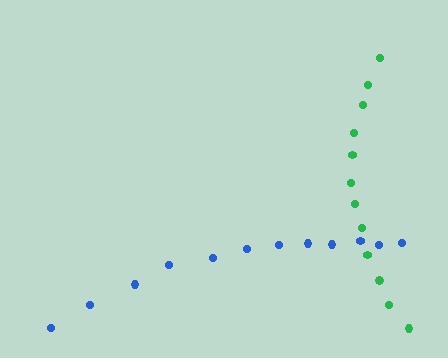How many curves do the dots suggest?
There are 2 distinct paths.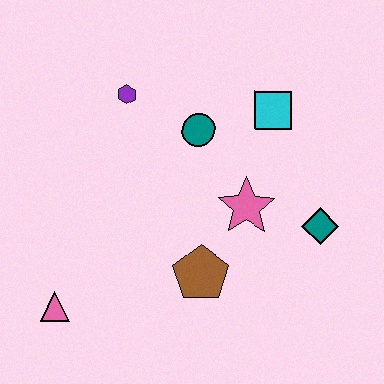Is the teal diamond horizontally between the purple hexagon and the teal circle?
No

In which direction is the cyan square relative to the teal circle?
The cyan square is to the right of the teal circle.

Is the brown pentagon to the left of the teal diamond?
Yes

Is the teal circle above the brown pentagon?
Yes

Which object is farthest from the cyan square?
The pink triangle is farthest from the cyan square.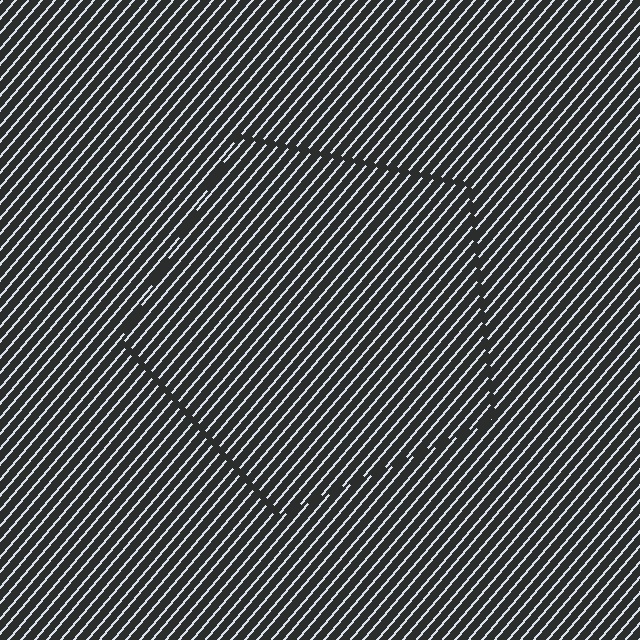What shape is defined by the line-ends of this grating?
An illusory pentagon. The interior of the shape contains the same grating, shifted by half a period — the contour is defined by the phase discontinuity where line-ends from the inner and outer gratings abut.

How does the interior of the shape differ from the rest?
The interior of the shape contains the same grating, shifted by half a period — the contour is defined by the phase discontinuity where line-ends from the inner and outer gratings abut.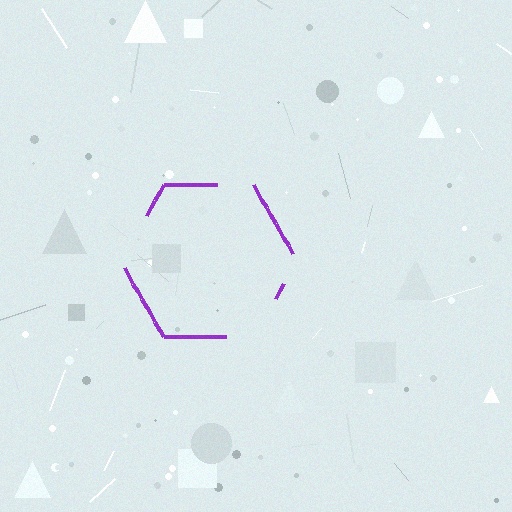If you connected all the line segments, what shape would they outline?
They would outline a hexagon.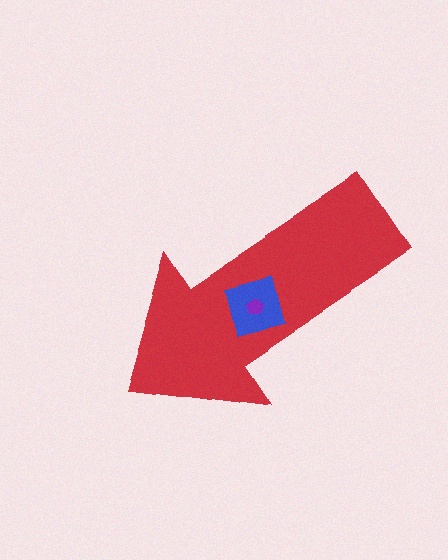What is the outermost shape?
The red arrow.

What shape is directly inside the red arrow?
The blue square.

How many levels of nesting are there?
3.